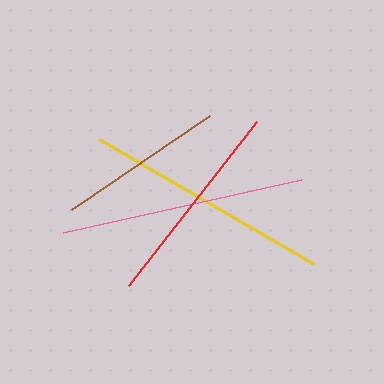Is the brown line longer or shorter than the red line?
The red line is longer than the brown line.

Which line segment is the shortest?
The brown line is the shortest at approximately 167 pixels.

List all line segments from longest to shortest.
From longest to shortest: yellow, pink, red, brown.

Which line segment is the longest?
The yellow line is the longest at approximately 248 pixels.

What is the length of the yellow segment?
The yellow segment is approximately 248 pixels long.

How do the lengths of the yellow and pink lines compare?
The yellow and pink lines are approximately the same length.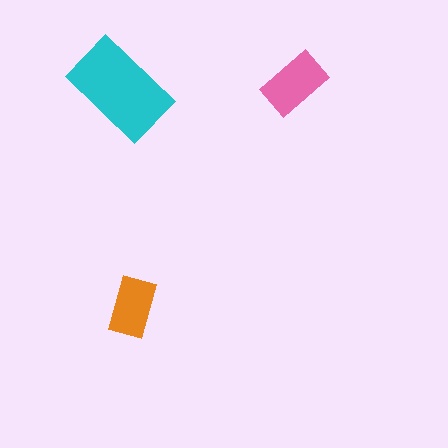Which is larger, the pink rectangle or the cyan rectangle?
The cyan one.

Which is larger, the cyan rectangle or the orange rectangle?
The cyan one.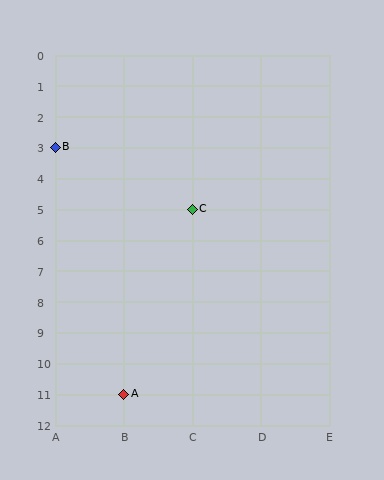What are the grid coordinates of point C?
Point C is at grid coordinates (C, 5).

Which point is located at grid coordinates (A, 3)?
Point B is at (A, 3).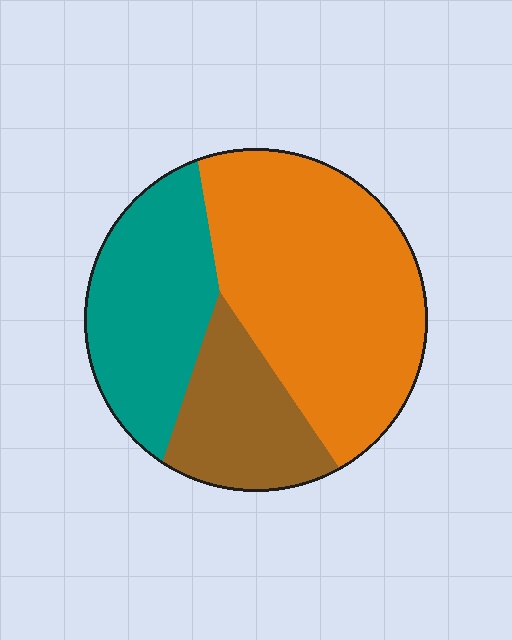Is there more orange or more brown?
Orange.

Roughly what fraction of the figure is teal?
Teal covers about 30% of the figure.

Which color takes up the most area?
Orange, at roughly 50%.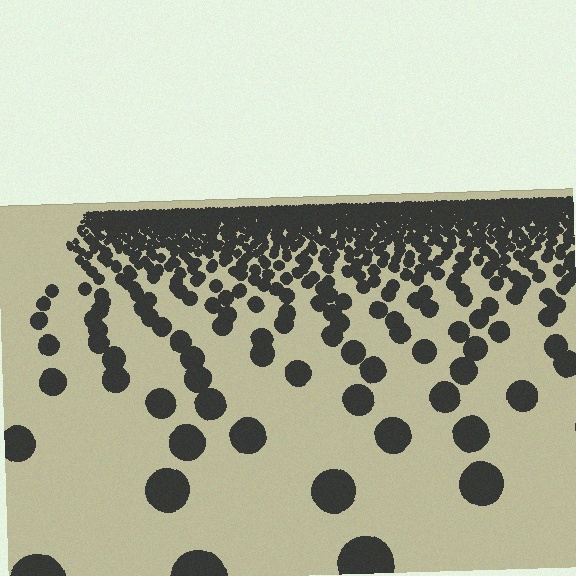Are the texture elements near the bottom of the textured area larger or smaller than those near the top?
Larger. Near the bottom, elements are closer to the viewer and appear at a bigger on-screen size.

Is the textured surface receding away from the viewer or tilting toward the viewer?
The surface is receding away from the viewer. Texture elements get smaller and denser toward the top.